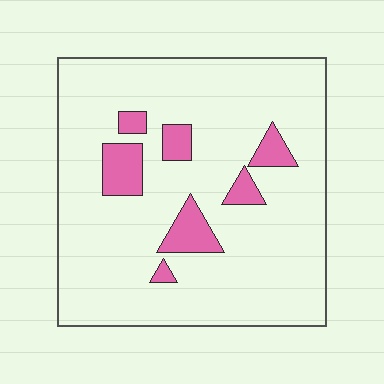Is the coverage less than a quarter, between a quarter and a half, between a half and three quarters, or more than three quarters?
Less than a quarter.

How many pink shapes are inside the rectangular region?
7.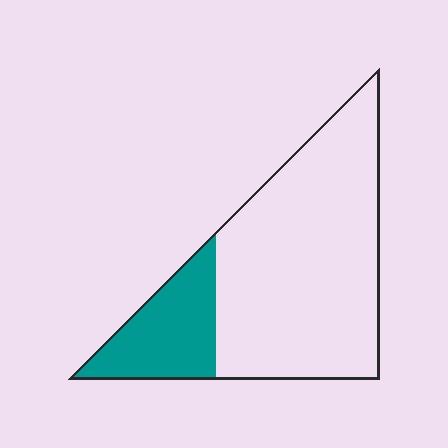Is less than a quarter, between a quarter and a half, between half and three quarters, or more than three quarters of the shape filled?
Less than a quarter.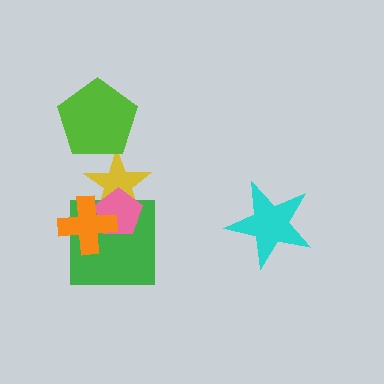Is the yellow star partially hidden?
Yes, it is partially covered by another shape.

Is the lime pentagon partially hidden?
No, no other shape covers it.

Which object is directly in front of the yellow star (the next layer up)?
The lime pentagon is directly in front of the yellow star.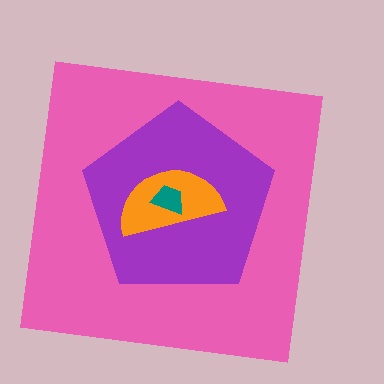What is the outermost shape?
The pink square.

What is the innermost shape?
The teal trapezoid.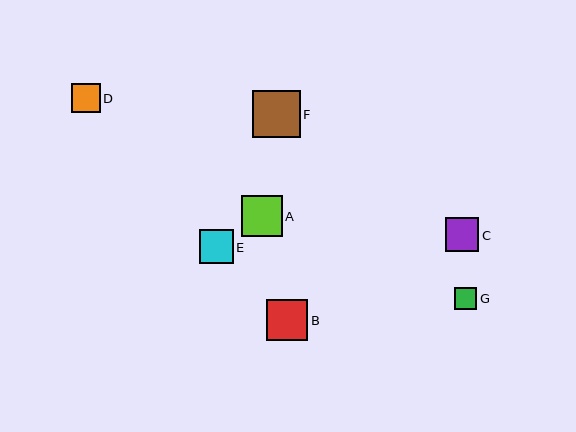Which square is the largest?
Square F is the largest with a size of approximately 47 pixels.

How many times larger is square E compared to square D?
Square E is approximately 1.2 times the size of square D.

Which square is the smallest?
Square G is the smallest with a size of approximately 22 pixels.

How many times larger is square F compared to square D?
Square F is approximately 1.6 times the size of square D.